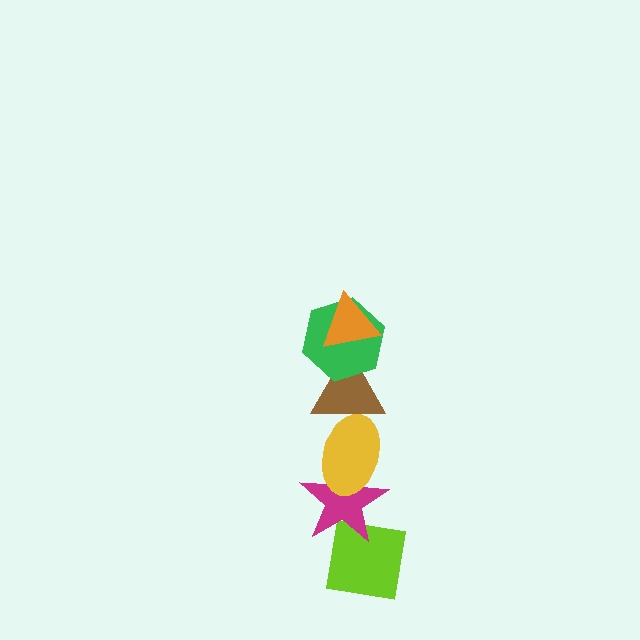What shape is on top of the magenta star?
The yellow ellipse is on top of the magenta star.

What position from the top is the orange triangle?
The orange triangle is 1st from the top.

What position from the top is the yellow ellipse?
The yellow ellipse is 4th from the top.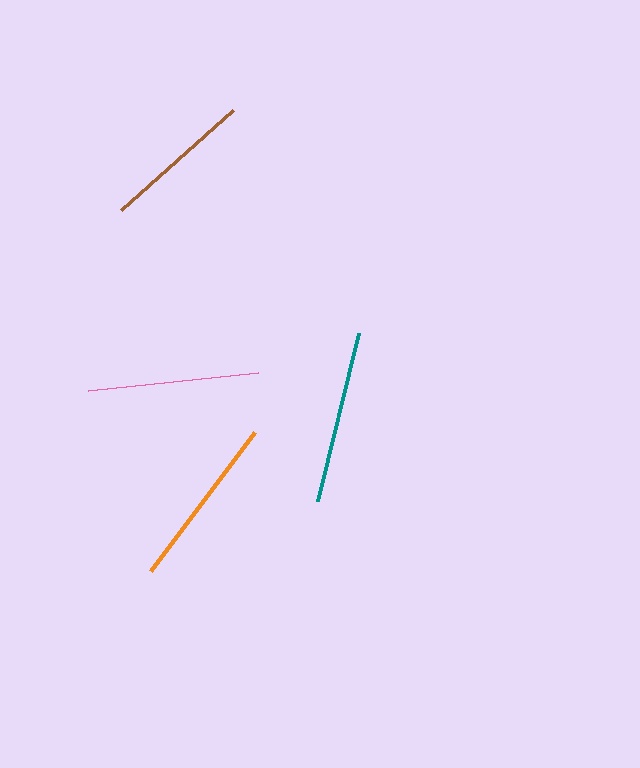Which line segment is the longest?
The orange line is the longest at approximately 174 pixels.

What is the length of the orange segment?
The orange segment is approximately 174 pixels long.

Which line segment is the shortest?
The brown line is the shortest at approximately 150 pixels.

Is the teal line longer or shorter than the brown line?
The teal line is longer than the brown line.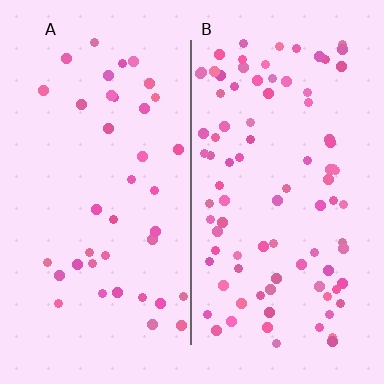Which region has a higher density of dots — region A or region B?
B (the right).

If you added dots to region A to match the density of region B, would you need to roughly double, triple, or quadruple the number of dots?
Approximately double.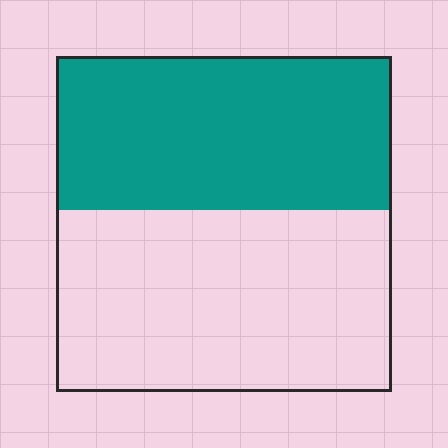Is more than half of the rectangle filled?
No.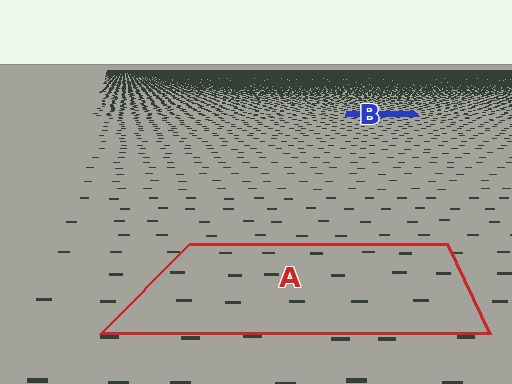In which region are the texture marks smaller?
The texture marks are smaller in region B, because it is farther away.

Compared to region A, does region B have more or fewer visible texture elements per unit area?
Region B has more texture elements per unit area — they are packed more densely because it is farther away.